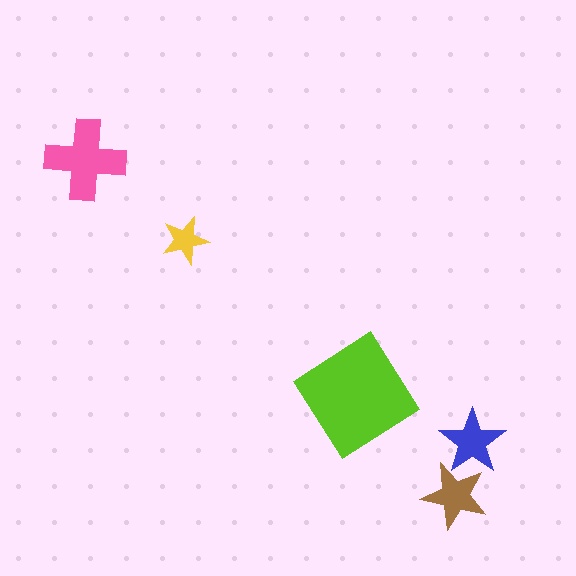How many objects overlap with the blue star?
1 object overlaps with the blue star.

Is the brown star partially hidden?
Yes, it is partially covered by another shape.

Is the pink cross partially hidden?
No, no other shape covers it.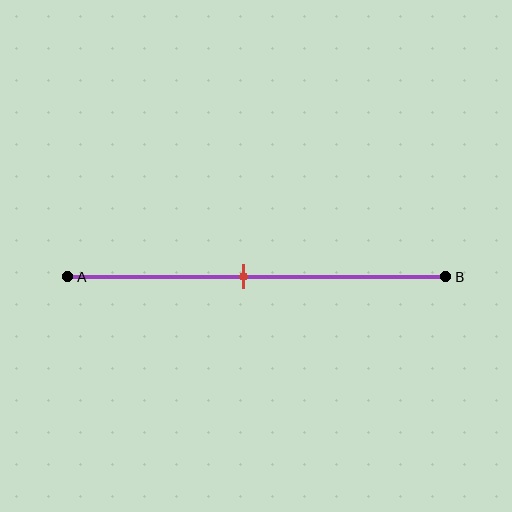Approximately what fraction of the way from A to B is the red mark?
The red mark is approximately 45% of the way from A to B.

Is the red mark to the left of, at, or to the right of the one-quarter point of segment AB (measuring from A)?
The red mark is to the right of the one-quarter point of segment AB.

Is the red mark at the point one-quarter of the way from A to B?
No, the mark is at about 45% from A, not at the 25% one-quarter point.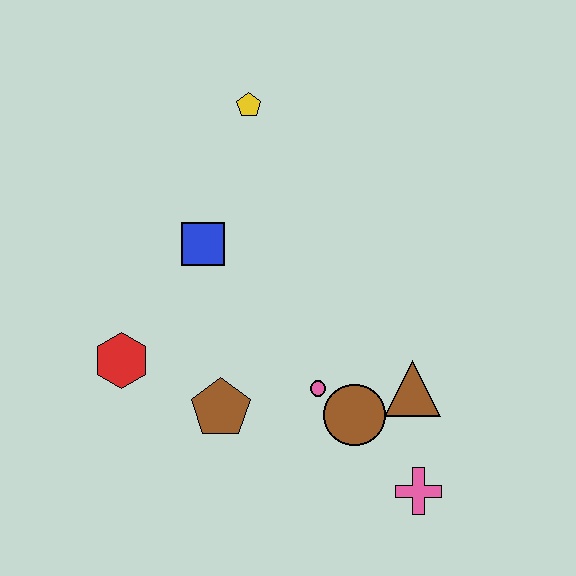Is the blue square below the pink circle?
No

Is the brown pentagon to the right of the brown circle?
No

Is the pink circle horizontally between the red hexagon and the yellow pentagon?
No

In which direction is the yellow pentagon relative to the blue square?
The yellow pentagon is above the blue square.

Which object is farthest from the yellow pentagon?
The pink cross is farthest from the yellow pentagon.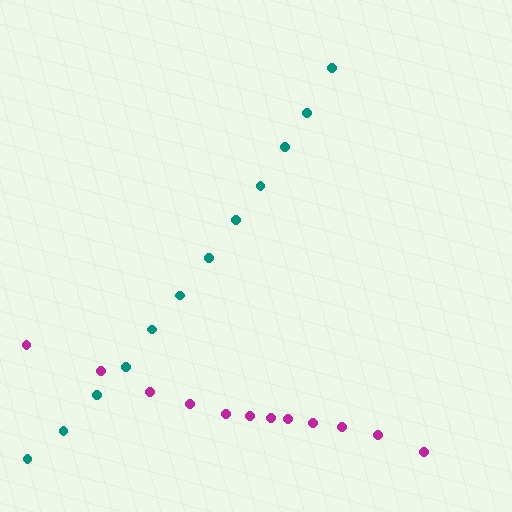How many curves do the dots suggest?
There are 2 distinct paths.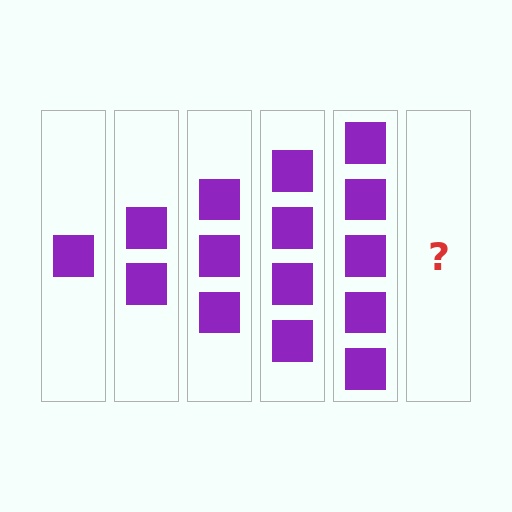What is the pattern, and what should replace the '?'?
The pattern is that each step adds one more square. The '?' should be 6 squares.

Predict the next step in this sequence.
The next step is 6 squares.